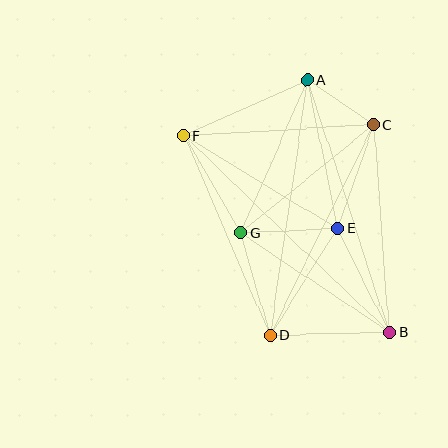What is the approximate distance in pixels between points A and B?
The distance between A and B is approximately 265 pixels.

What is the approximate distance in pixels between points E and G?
The distance between E and G is approximately 98 pixels.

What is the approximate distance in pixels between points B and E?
The distance between B and E is approximately 116 pixels.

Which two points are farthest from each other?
Points B and F are farthest from each other.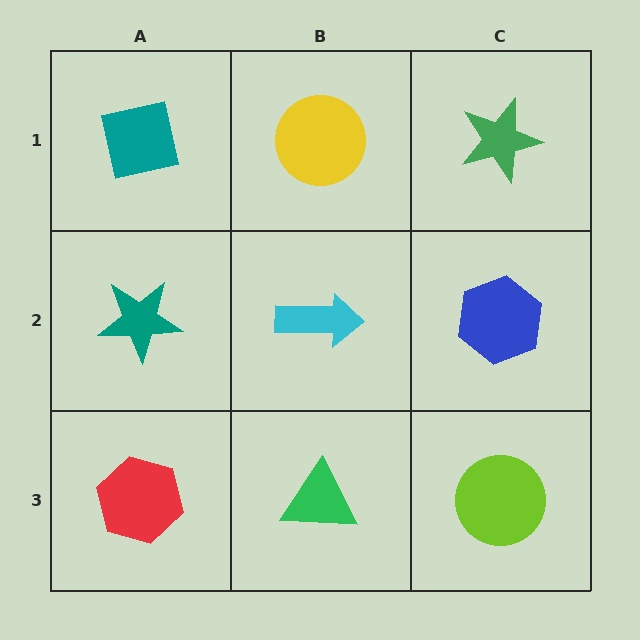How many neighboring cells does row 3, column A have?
2.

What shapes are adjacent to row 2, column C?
A green star (row 1, column C), a lime circle (row 3, column C), a cyan arrow (row 2, column B).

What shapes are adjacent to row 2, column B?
A yellow circle (row 1, column B), a green triangle (row 3, column B), a teal star (row 2, column A), a blue hexagon (row 2, column C).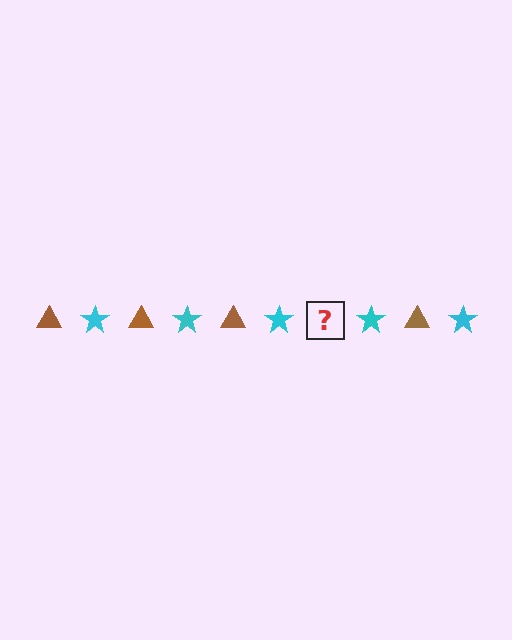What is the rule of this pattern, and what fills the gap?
The rule is that the pattern alternates between brown triangle and cyan star. The gap should be filled with a brown triangle.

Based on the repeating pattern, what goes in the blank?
The blank should be a brown triangle.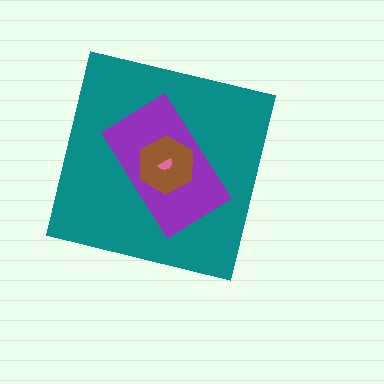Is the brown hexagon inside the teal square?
Yes.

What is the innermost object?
The pink semicircle.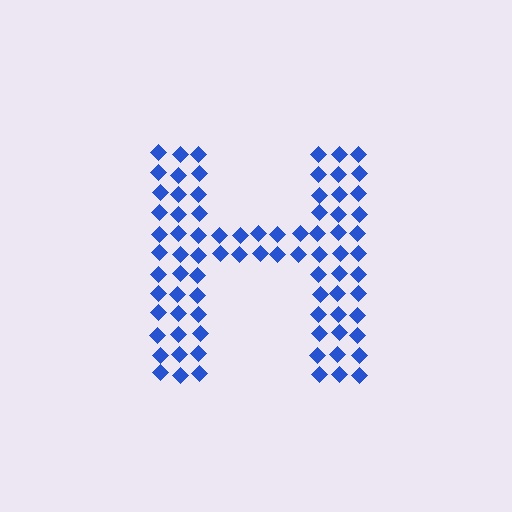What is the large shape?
The large shape is the letter H.